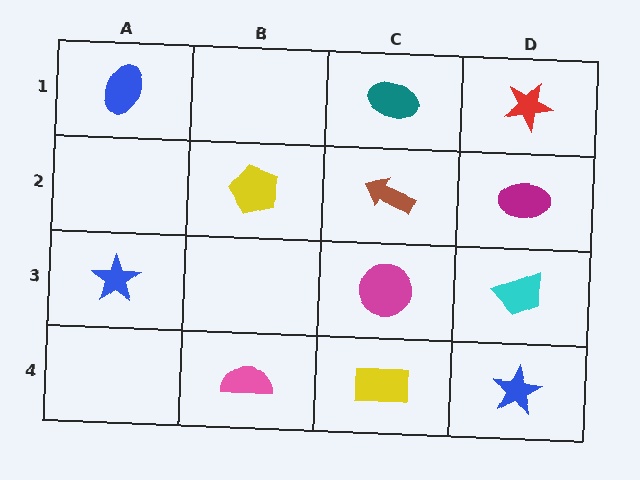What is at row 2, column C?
A brown arrow.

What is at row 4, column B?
A pink semicircle.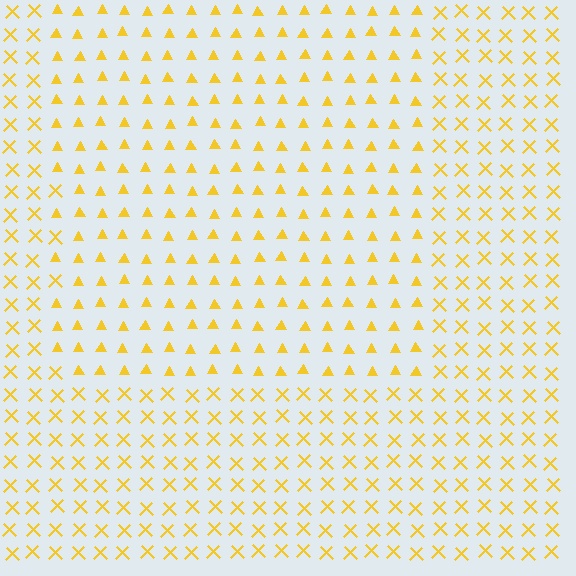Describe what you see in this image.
The image is filled with small yellow elements arranged in a uniform grid. A rectangle-shaped region contains triangles, while the surrounding area contains X marks. The boundary is defined purely by the change in element shape.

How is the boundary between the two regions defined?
The boundary is defined by a change in element shape: triangles inside vs. X marks outside. All elements share the same color and spacing.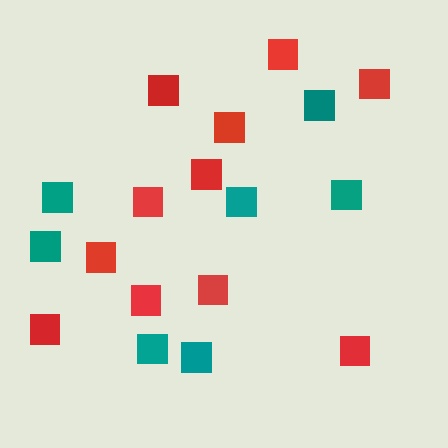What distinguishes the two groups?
There are 2 groups: one group of teal squares (7) and one group of red squares (11).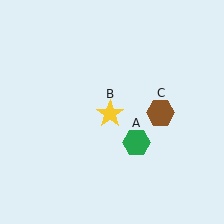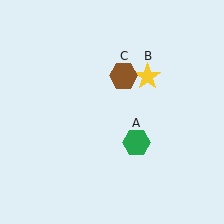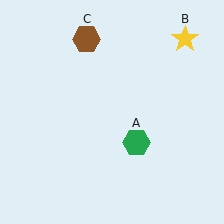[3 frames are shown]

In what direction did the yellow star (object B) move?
The yellow star (object B) moved up and to the right.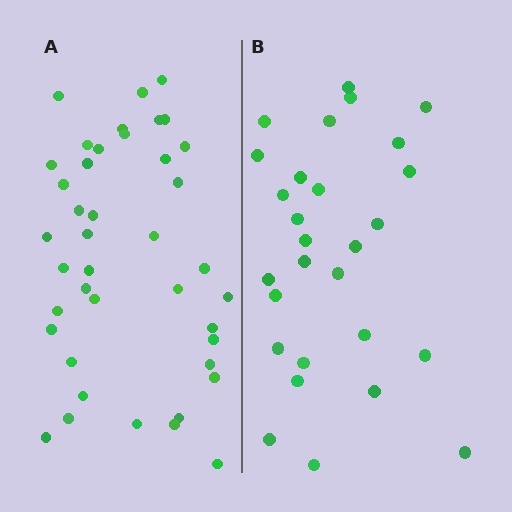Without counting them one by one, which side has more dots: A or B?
Region A (the left region) has more dots.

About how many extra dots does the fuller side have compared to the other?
Region A has approximately 15 more dots than region B.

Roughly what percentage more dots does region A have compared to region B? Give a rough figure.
About 45% more.